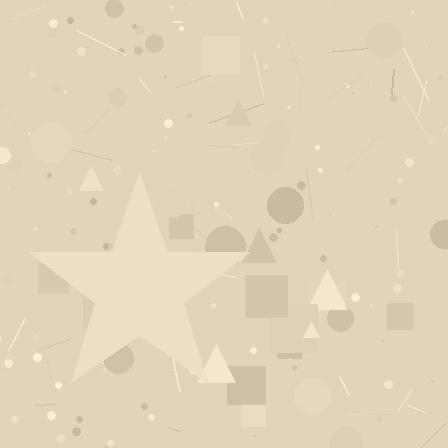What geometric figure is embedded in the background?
A star is embedded in the background.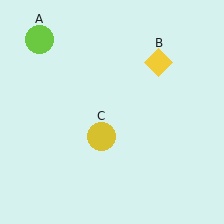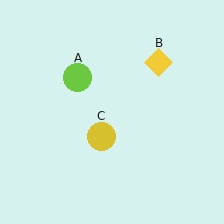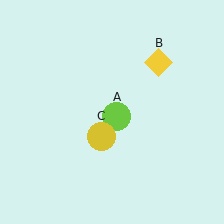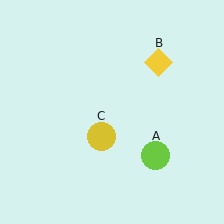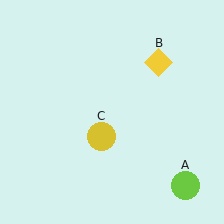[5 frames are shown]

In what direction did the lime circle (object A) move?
The lime circle (object A) moved down and to the right.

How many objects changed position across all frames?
1 object changed position: lime circle (object A).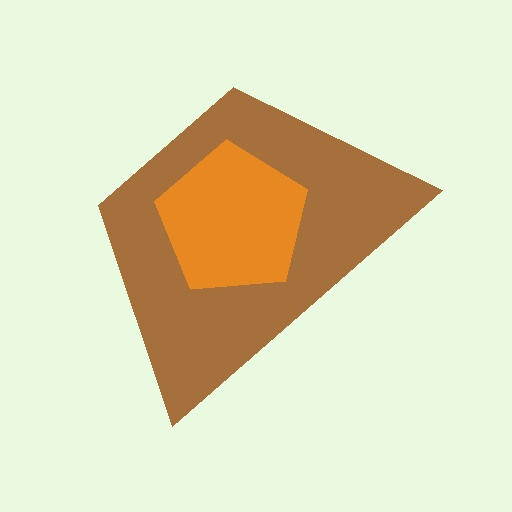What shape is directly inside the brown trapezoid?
The orange pentagon.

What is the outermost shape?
The brown trapezoid.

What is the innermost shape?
The orange pentagon.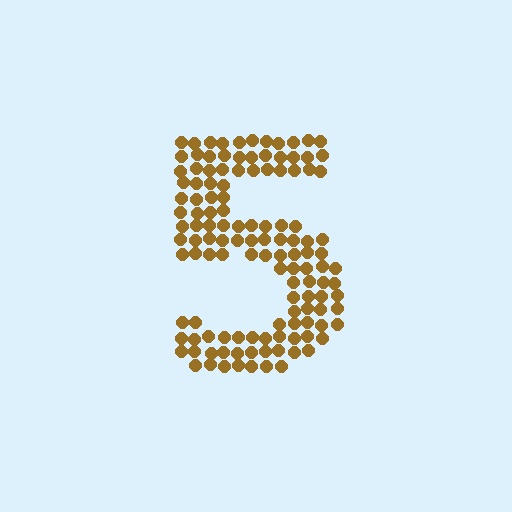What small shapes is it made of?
It is made of small circles.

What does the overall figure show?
The overall figure shows the digit 5.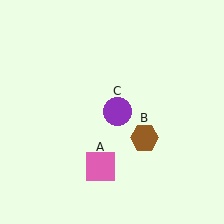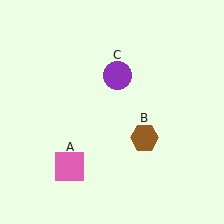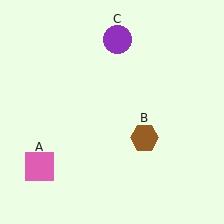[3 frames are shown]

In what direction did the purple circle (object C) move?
The purple circle (object C) moved up.